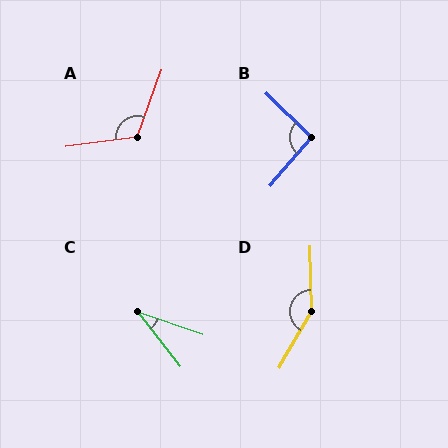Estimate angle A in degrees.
Approximately 118 degrees.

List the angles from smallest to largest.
C (33°), B (95°), A (118°), D (149°).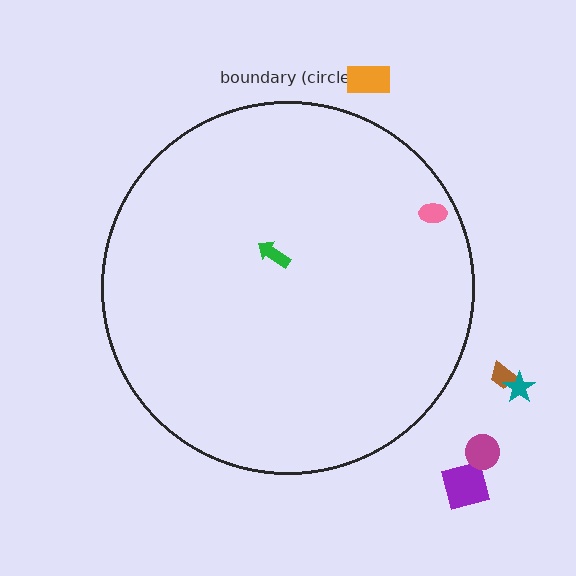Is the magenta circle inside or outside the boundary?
Outside.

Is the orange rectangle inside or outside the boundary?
Outside.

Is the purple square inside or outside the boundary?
Outside.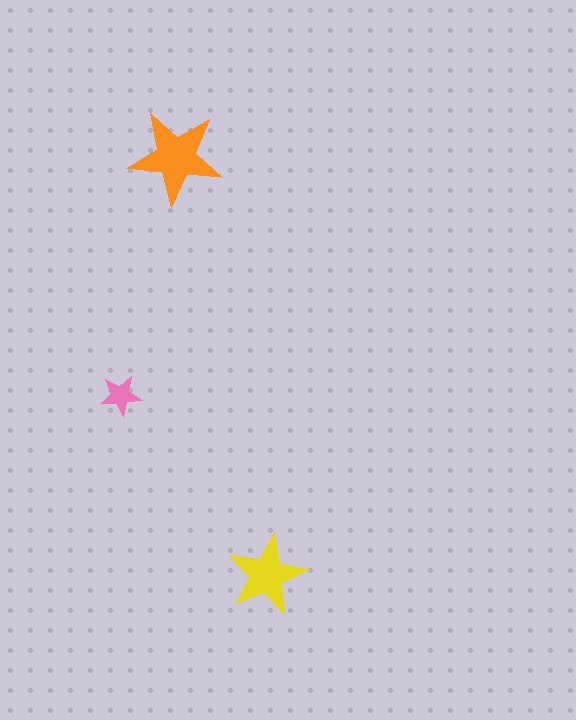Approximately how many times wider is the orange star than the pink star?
About 2.5 times wider.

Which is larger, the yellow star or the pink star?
The yellow one.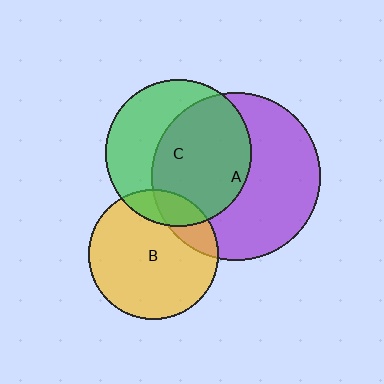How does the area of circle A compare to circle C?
Approximately 1.3 times.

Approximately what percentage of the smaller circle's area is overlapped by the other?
Approximately 15%.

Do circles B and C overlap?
Yes.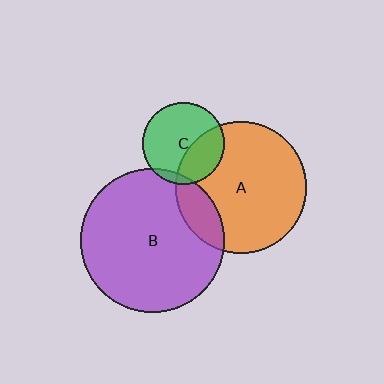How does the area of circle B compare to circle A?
Approximately 1.2 times.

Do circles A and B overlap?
Yes.